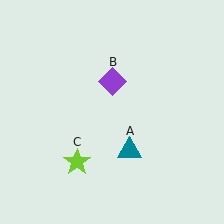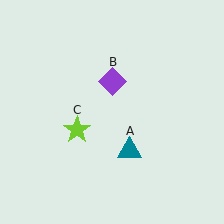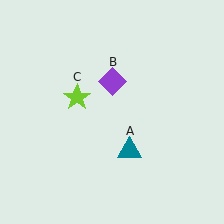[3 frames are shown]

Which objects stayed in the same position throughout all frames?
Teal triangle (object A) and purple diamond (object B) remained stationary.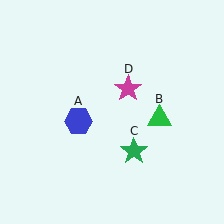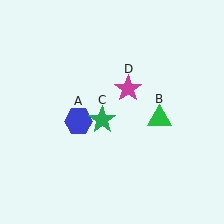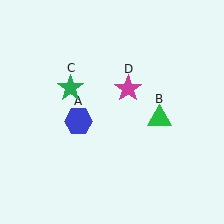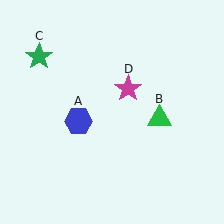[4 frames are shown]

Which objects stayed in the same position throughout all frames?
Blue hexagon (object A) and green triangle (object B) and magenta star (object D) remained stationary.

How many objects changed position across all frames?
1 object changed position: green star (object C).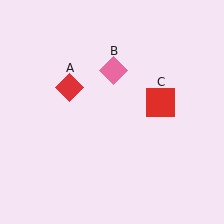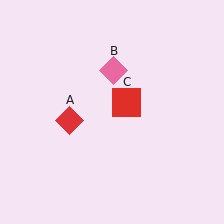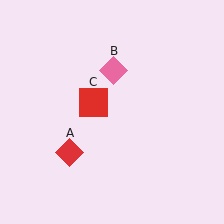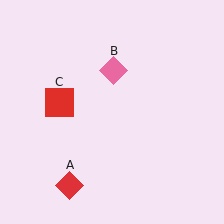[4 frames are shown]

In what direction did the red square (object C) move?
The red square (object C) moved left.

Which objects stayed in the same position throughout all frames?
Pink diamond (object B) remained stationary.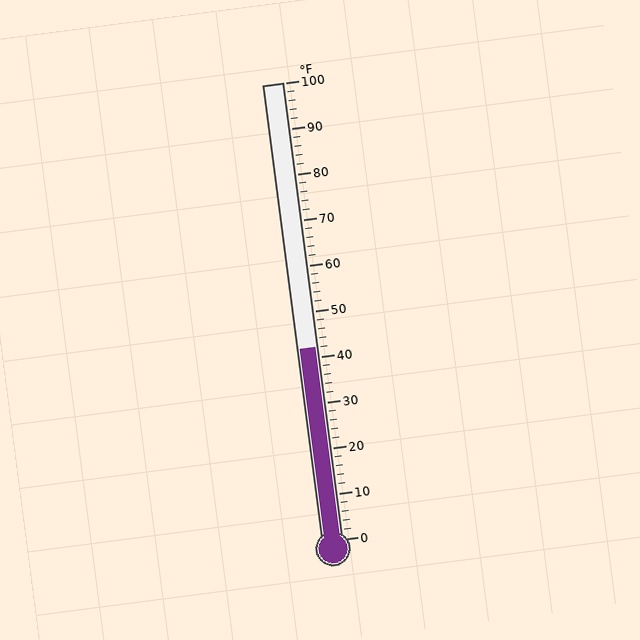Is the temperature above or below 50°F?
The temperature is below 50°F.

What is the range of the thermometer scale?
The thermometer scale ranges from 0°F to 100°F.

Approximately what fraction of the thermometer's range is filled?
The thermometer is filled to approximately 40% of its range.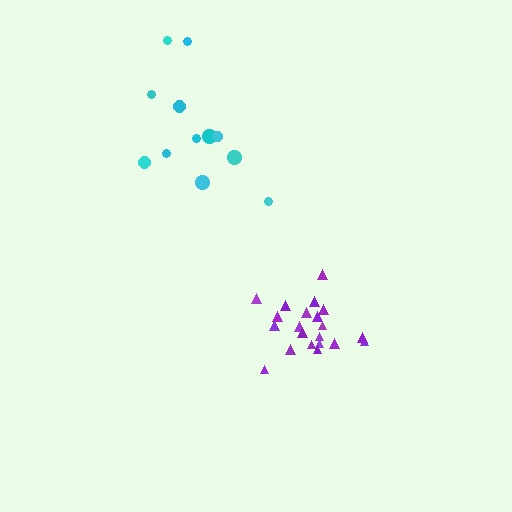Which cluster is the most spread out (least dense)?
Cyan.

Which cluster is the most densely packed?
Purple.